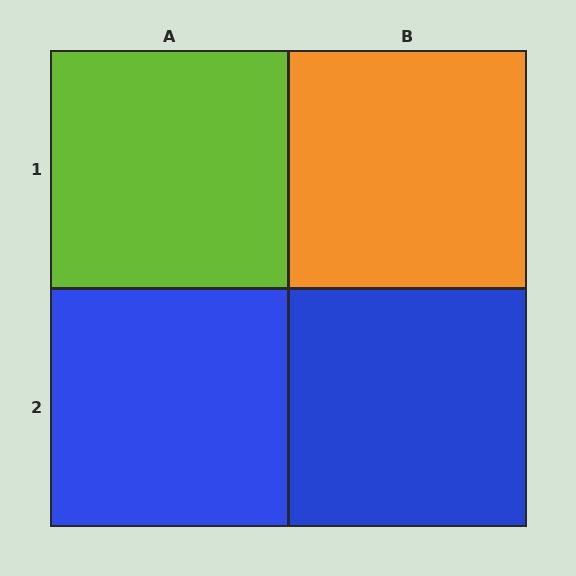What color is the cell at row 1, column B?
Orange.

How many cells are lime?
1 cell is lime.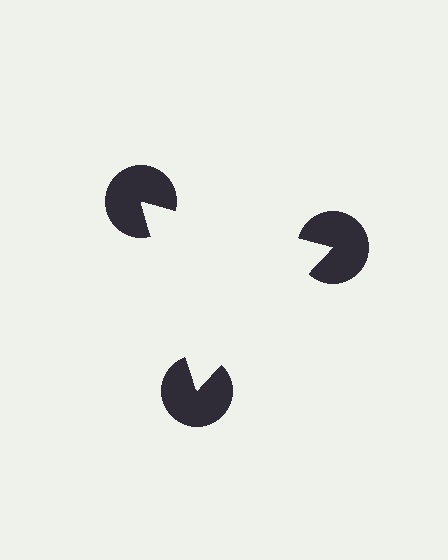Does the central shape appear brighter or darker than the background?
It typically appears slightly brighter than the background, even though no actual brightness change is drawn.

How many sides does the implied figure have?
3 sides.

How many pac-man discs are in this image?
There are 3 — one at each vertex of the illusory triangle.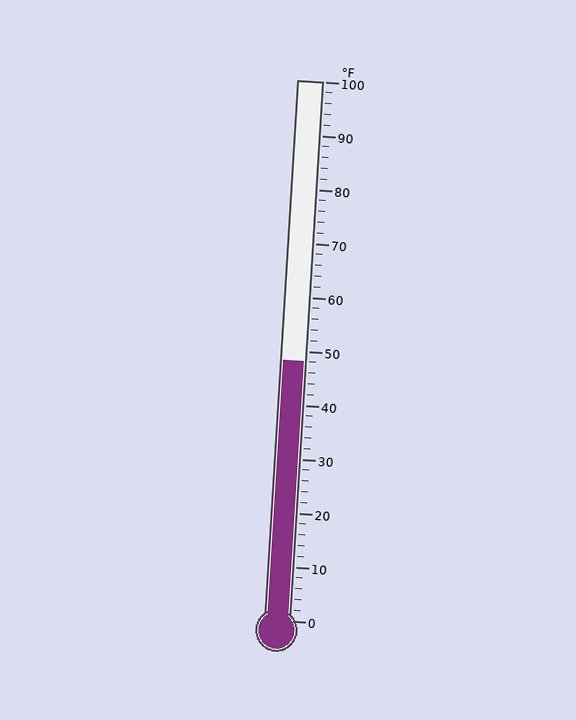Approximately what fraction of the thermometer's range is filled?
The thermometer is filled to approximately 50% of its range.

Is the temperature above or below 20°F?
The temperature is above 20°F.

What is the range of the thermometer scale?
The thermometer scale ranges from 0°F to 100°F.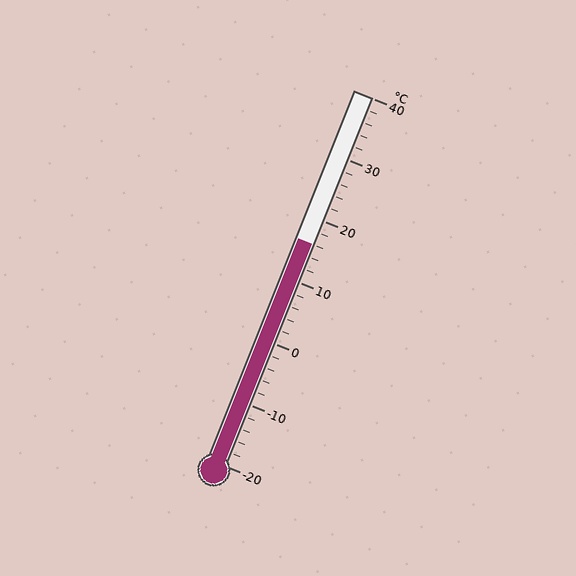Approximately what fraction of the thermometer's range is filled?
The thermometer is filled to approximately 60% of its range.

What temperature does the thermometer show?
The thermometer shows approximately 16°C.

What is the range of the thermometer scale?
The thermometer scale ranges from -20°C to 40°C.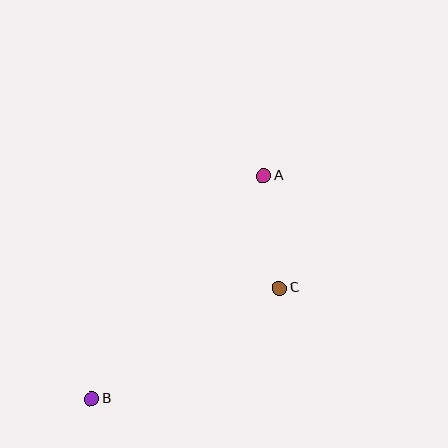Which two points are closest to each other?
Points A and C are closest to each other.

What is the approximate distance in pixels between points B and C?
The distance between B and C is approximately 218 pixels.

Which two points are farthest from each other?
Points A and B are farthest from each other.